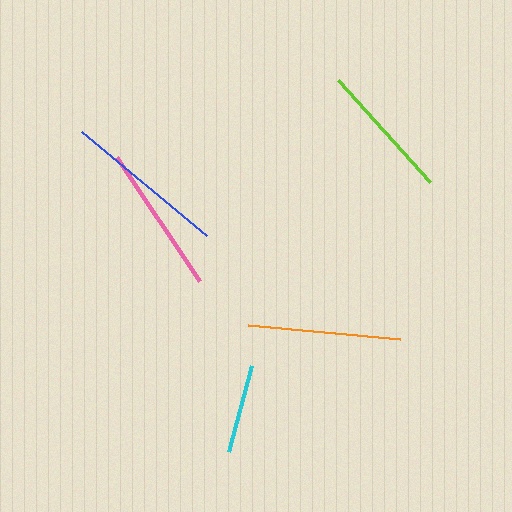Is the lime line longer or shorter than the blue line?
The blue line is longer than the lime line.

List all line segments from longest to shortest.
From longest to shortest: blue, orange, pink, lime, cyan.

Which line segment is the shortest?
The cyan line is the shortest at approximately 89 pixels.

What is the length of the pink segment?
The pink segment is approximately 149 pixels long.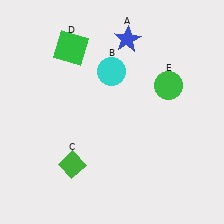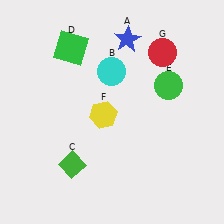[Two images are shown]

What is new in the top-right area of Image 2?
A red circle (G) was added in the top-right area of Image 2.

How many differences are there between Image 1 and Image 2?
There are 2 differences between the two images.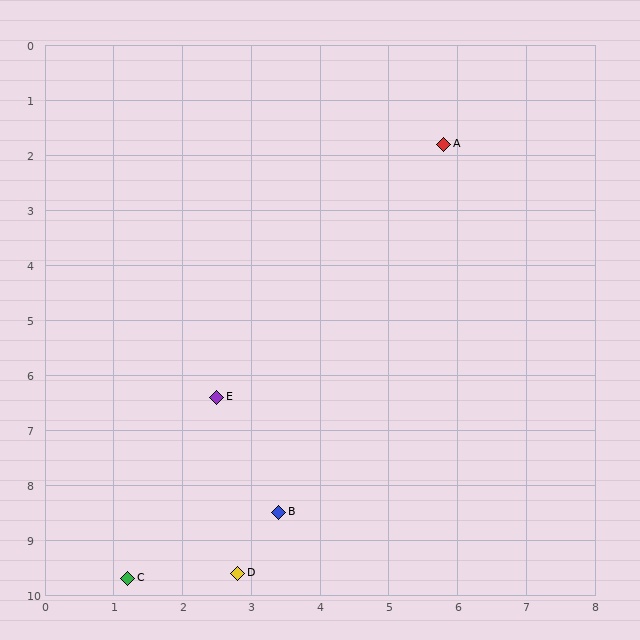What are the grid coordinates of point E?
Point E is at approximately (2.5, 6.4).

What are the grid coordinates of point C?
Point C is at approximately (1.2, 9.7).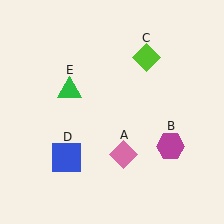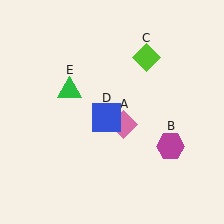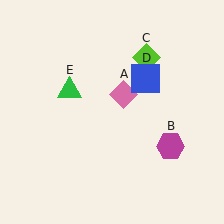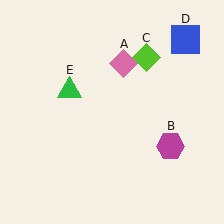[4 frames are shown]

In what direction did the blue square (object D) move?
The blue square (object D) moved up and to the right.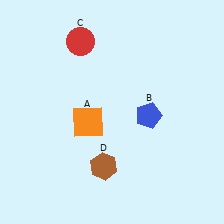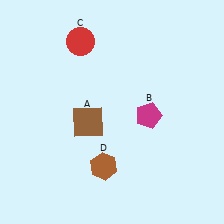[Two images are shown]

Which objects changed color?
A changed from orange to brown. B changed from blue to magenta.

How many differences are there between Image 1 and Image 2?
There are 2 differences between the two images.